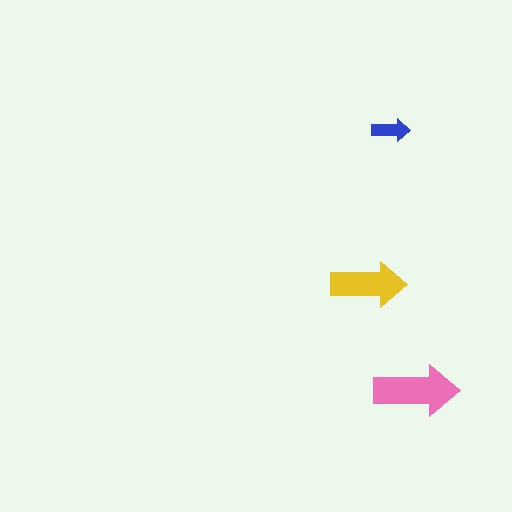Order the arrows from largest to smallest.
the pink one, the yellow one, the blue one.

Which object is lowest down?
The pink arrow is bottommost.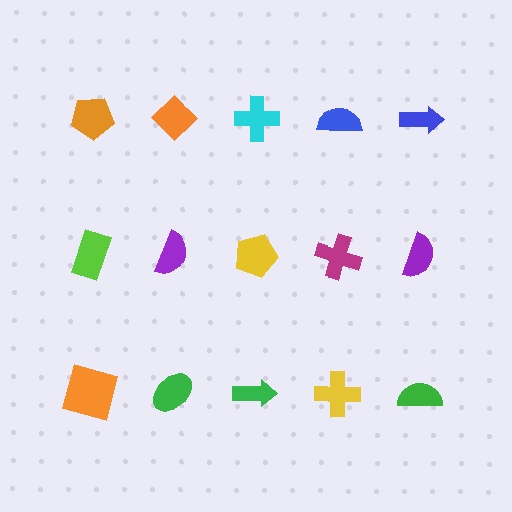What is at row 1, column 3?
A cyan cross.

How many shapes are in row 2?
5 shapes.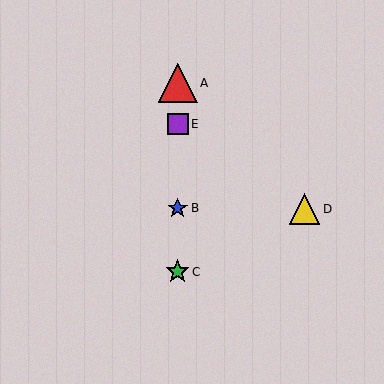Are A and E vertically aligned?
Yes, both are at x≈178.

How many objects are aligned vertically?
4 objects (A, B, C, E) are aligned vertically.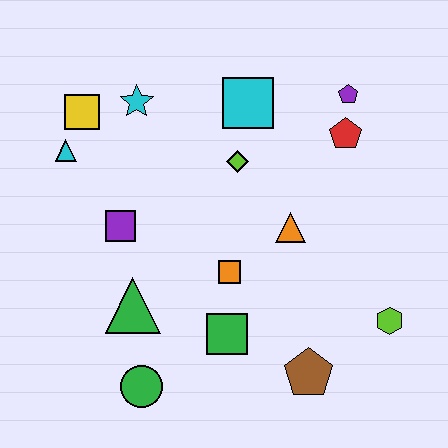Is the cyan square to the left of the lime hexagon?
Yes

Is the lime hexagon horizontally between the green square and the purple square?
No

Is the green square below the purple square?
Yes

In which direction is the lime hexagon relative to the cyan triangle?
The lime hexagon is to the right of the cyan triangle.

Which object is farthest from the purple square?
The lime hexagon is farthest from the purple square.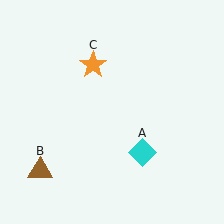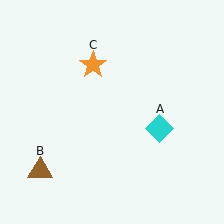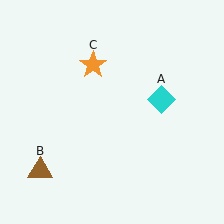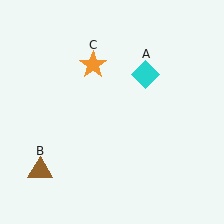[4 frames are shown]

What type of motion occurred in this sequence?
The cyan diamond (object A) rotated counterclockwise around the center of the scene.